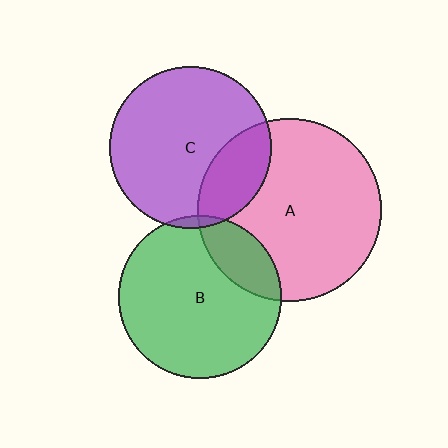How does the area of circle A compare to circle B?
Approximately 1.3 times.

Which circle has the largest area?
Circle A (pink).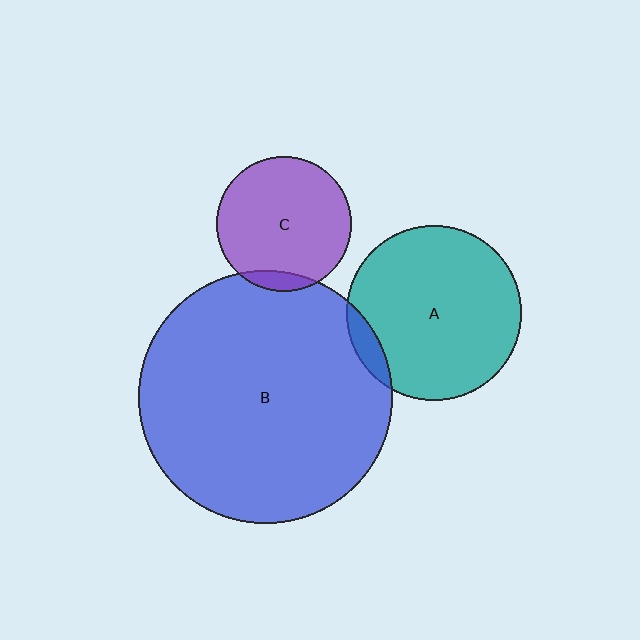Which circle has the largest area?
Circle B (blue).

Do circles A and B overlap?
Yes.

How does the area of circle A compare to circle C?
Approximately 1.7 times.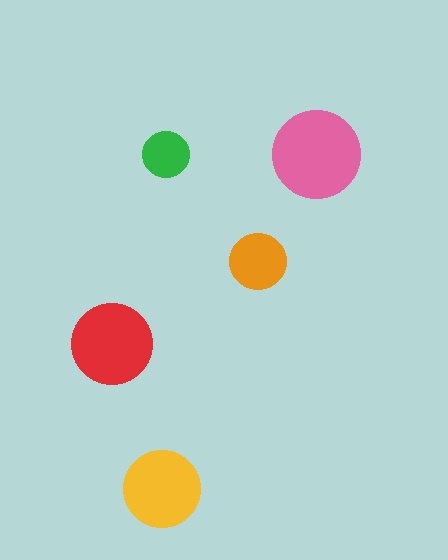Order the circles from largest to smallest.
the pink one, the red one, the yellow one, the orange one, the green one.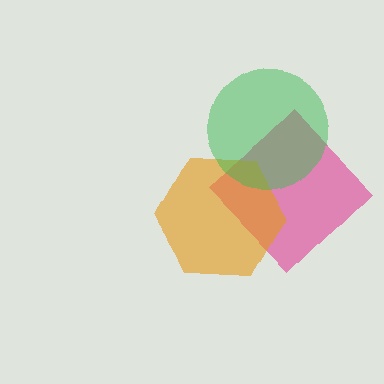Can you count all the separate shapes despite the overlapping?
Yes, there are 3 separate shapes.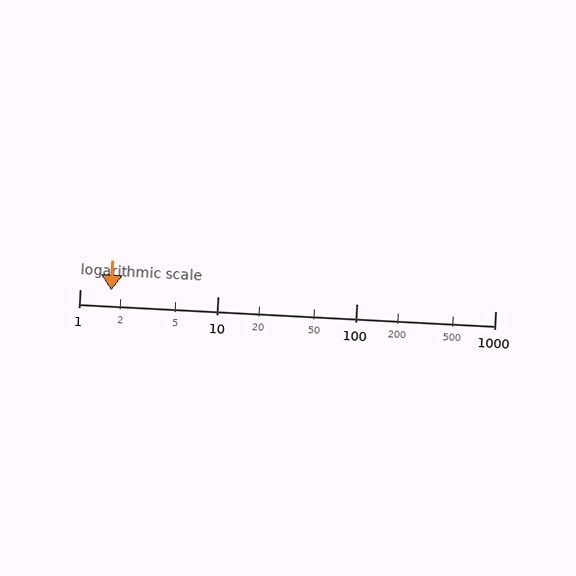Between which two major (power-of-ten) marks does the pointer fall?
The pointer is between 1 and 10.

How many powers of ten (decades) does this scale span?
The scale spans 3 decades, from 1 to 1000.